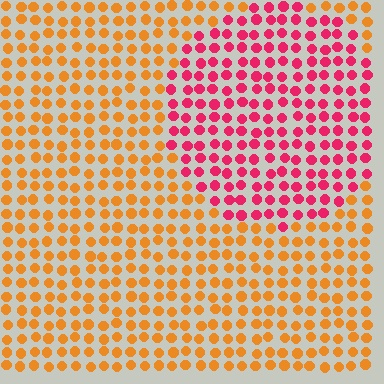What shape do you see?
I see a circle.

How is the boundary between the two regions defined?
The boundary is defined purely by a slight shift in hue (about 52 degrees). Spacing, size, and orientation are identical on both sides.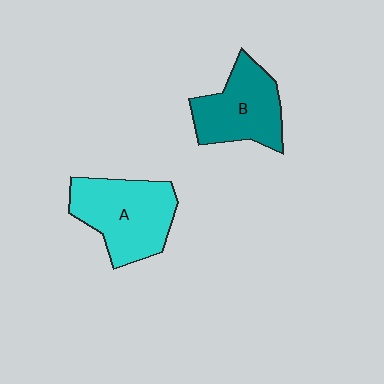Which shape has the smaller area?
Shape B (teal).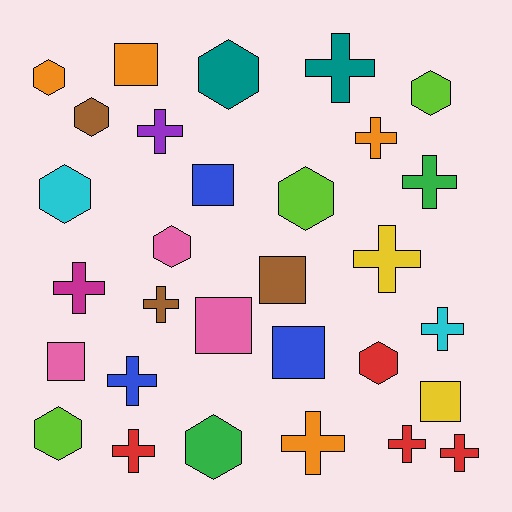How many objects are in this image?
There are 30 objects.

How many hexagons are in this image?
There are 10 hexagons.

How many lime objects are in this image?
There are 3 lime objects.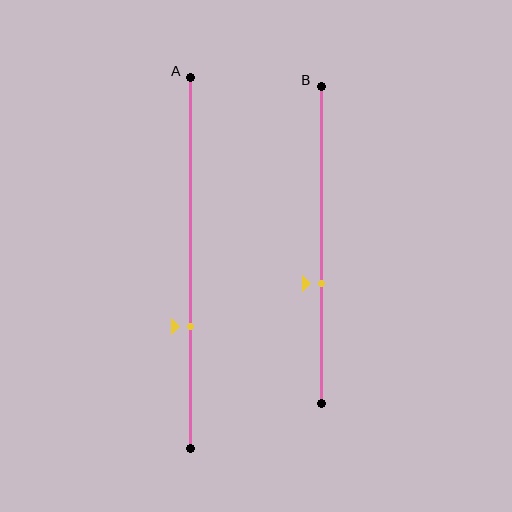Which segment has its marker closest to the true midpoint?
Segment B has its marker closest to the true midpoint.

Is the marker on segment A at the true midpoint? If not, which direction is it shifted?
No, the marker on segment A is shifted downward by about 17% of the segment length.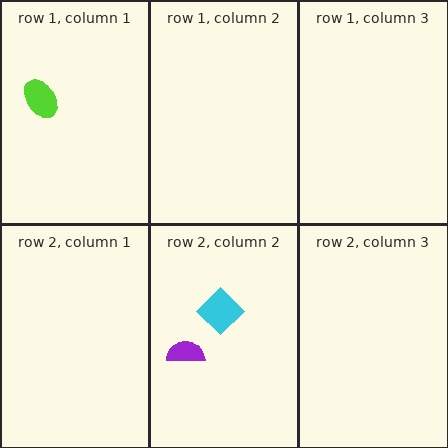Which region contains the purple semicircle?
The row 2, column 2 region.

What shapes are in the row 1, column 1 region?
The lime ellipse.